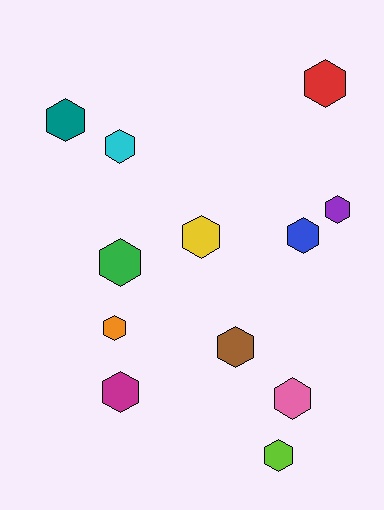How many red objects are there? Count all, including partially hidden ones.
There is 1 red object.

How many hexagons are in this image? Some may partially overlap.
There are 12 hexagons.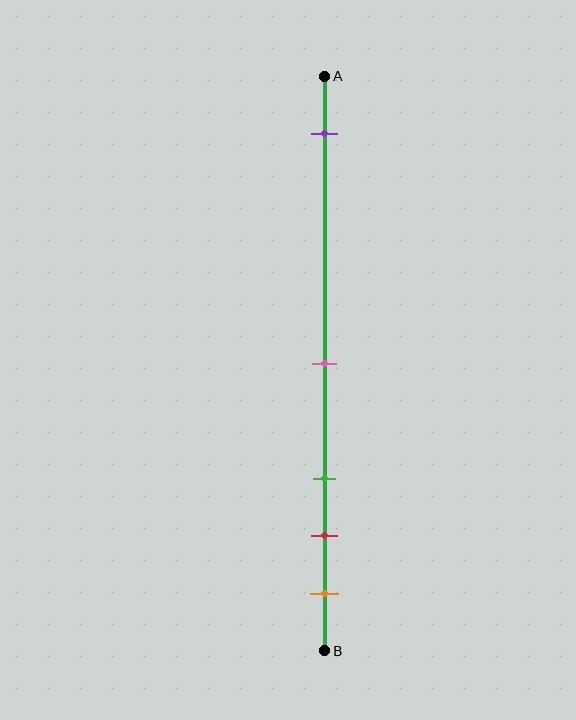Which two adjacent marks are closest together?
The red and orange marks are the closest adjacent pair.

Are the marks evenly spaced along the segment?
No, the marks are not evenly spaced.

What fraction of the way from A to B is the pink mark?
The pink mark is approximately 50% (0.5) of the way from A to B.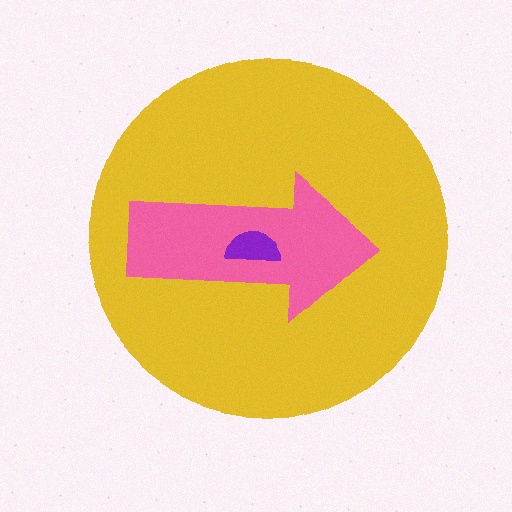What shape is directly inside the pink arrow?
The purple semicircle.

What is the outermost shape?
The yellow circle.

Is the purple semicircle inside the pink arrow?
Yes.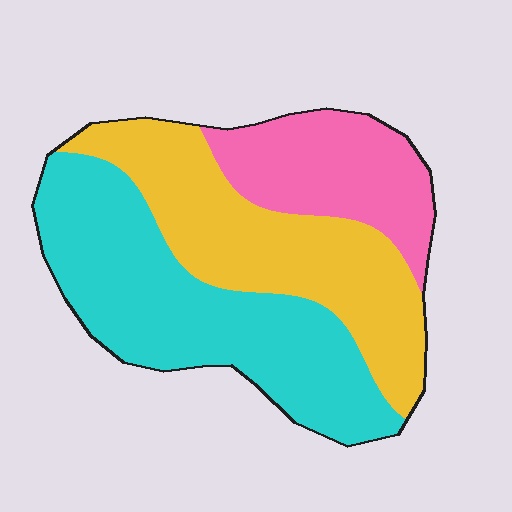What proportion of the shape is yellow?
Yellow covers 36% of the shape.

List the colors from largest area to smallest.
From largest to smallest: cyan, yellow, pink.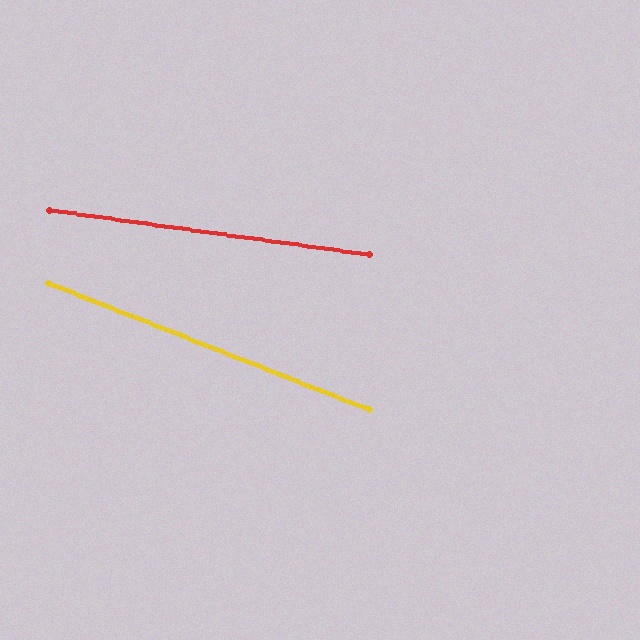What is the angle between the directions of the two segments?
Approximately 13 degrees.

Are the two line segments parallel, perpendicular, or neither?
Neither parallel nor perpendicular — they differ by about 13°.